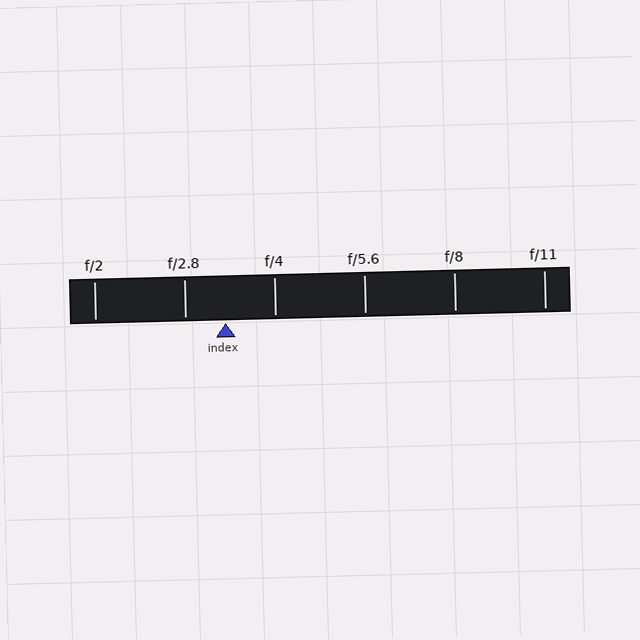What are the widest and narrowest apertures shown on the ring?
The widest aperture shown is f/2 and the narrowest is f/11.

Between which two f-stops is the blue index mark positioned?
The index mark is between f/2.8 and f/4.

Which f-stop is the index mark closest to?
The index mark is closest to f/2.8.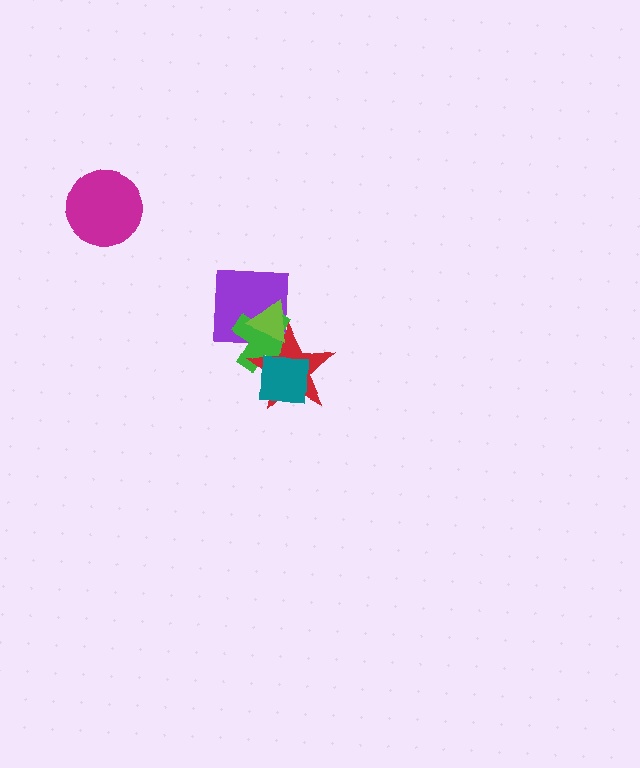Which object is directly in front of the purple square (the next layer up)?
The green cross is directly in front of the purple square.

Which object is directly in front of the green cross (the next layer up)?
The red star is directly in front of the green cross.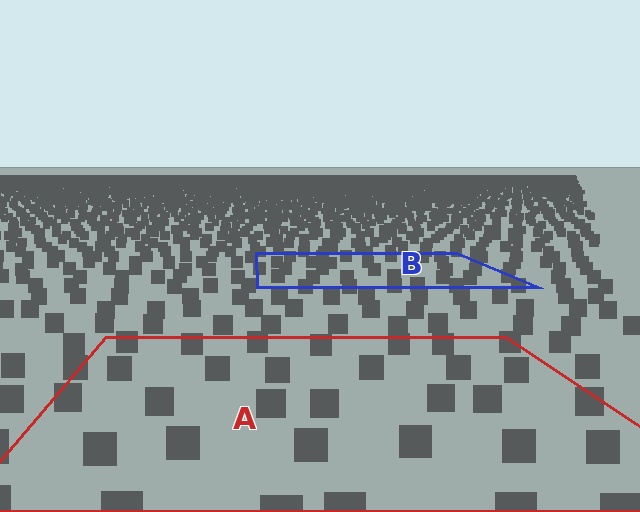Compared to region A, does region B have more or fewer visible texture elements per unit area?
Region B has more texture elements per unit area — they are packed more densely because it is farther away.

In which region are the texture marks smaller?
The texture marks are smaller in region B, because it is farther away.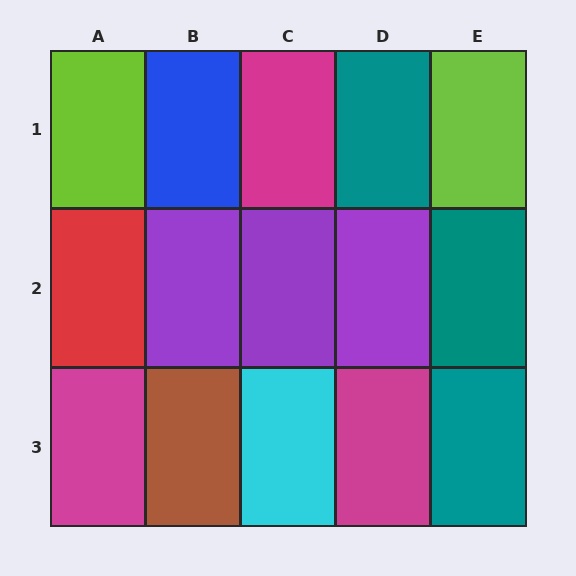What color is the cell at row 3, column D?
Magenta.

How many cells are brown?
1 cell is brown.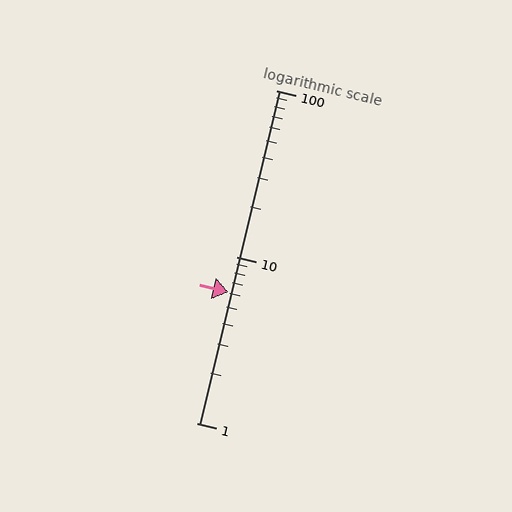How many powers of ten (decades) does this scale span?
The scale spans 2 decades, from 1 to 100.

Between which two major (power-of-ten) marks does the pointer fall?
The pointer is between 1 and 10.